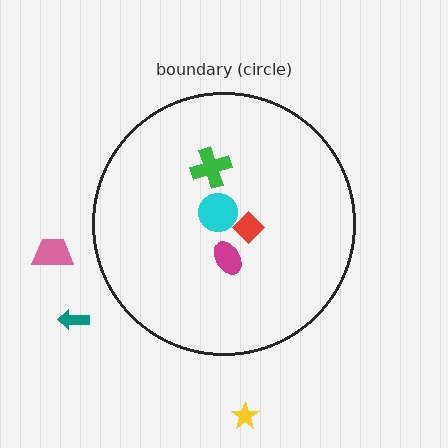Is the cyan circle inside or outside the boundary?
Inside.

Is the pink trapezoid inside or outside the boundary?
Outside.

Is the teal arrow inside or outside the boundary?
Outside.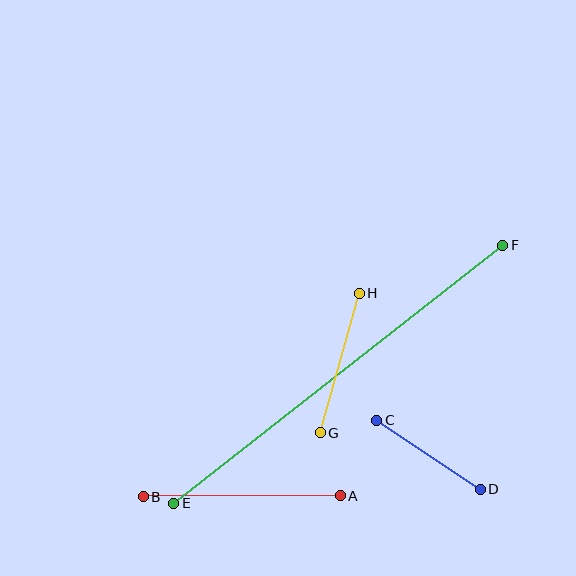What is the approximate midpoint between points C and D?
The midpoint is at approximately (429, 455) pixels.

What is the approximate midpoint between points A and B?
The midpoint is at approximately (242, 496) pixels.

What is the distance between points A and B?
The distance is approximately 197 pixels.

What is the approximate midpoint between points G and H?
The midpoint is at approximately (340, 363) pixels.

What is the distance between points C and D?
The distance is approximately 124 pixels.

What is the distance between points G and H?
The distance is approximately 145 pixels.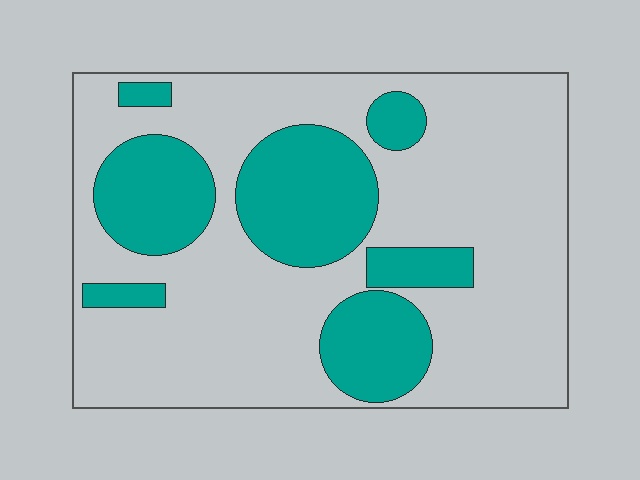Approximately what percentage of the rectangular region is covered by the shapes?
Approximately 30%.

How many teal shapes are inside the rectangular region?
7.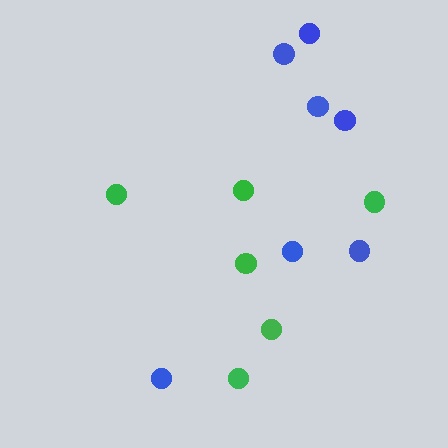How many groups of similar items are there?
There are 2 groups: one group of green circles (6) and one group of blue circles (7).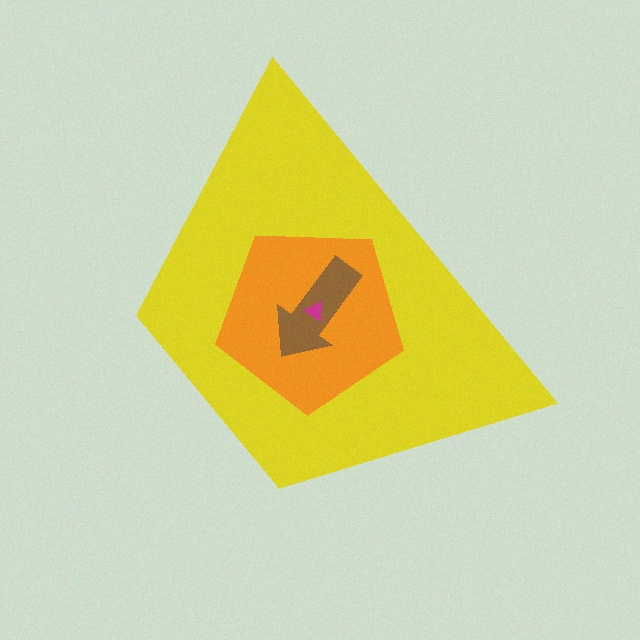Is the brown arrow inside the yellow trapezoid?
Yes.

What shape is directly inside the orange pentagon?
The brown arrow.